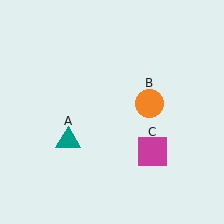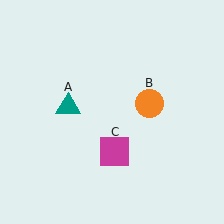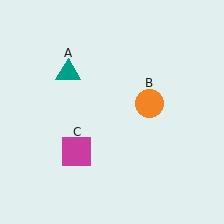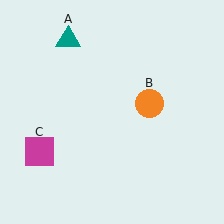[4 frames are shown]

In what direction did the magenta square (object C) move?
The magenta square (object C) moved left.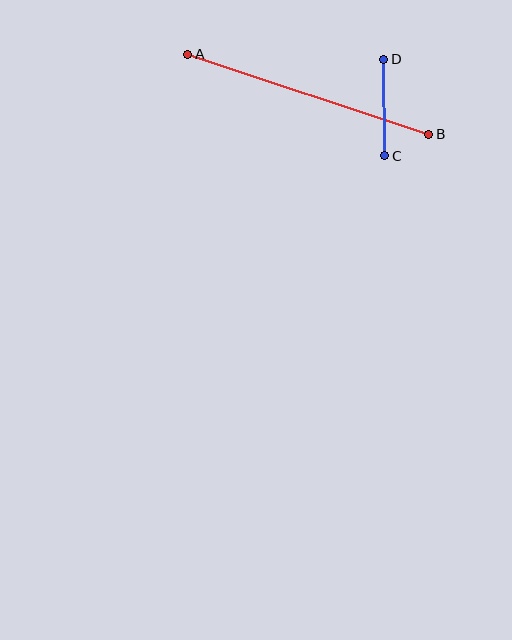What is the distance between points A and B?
The distance is approximately 254 pixels.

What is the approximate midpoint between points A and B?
The midpoint is at approximately (308, 94) pixels.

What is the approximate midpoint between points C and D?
The midpoint is at approximately (384, 107) pixels.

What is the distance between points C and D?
The distance is approximately 97 pixels.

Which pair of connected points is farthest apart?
Points A and B are farthest apart.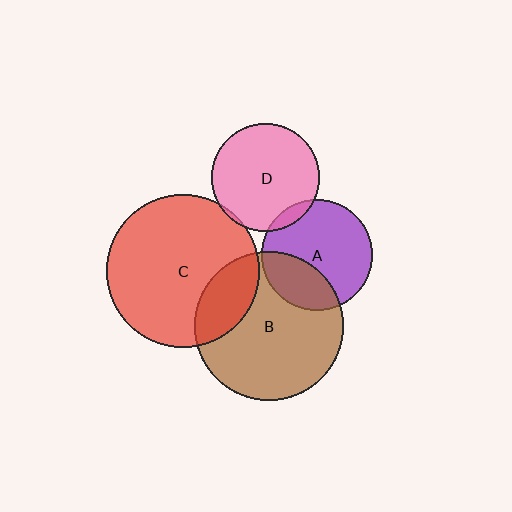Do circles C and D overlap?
Yes.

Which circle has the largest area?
Circle C (red).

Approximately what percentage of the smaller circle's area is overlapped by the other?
Approximately 5%.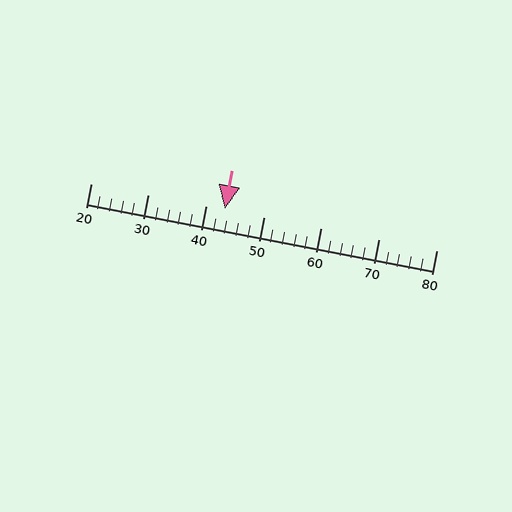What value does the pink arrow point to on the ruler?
The pink arrow points to approximately 43.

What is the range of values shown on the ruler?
The ruler shows values from 20 to 80.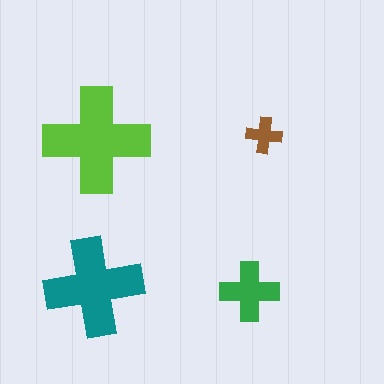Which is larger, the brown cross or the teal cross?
The teal one.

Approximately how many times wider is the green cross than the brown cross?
About 1.5 times wider.